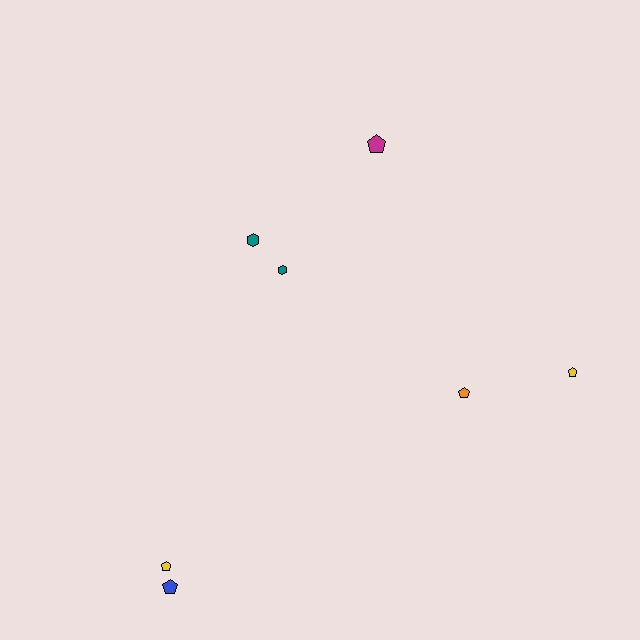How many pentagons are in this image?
There are 5 pentagons.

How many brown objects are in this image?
There are no brown objects.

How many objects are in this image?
There are 7 objects.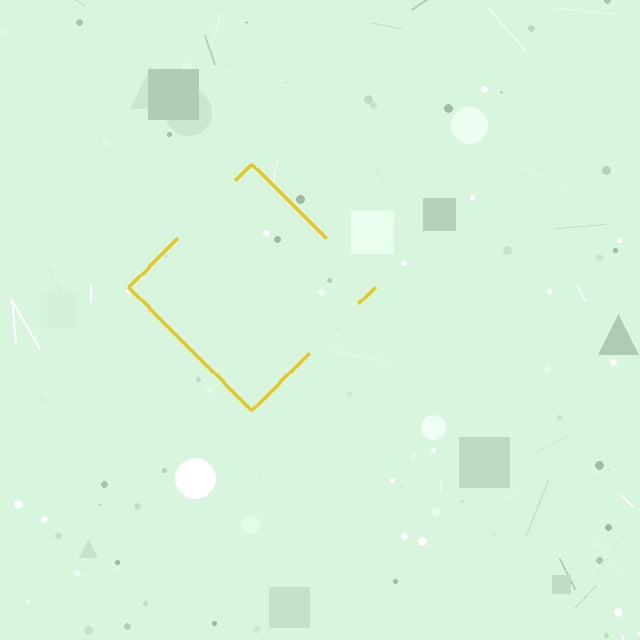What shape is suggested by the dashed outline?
The dashed outline suggests a diamond.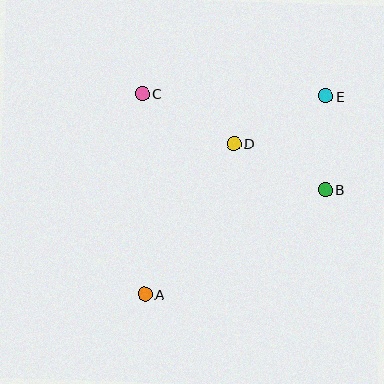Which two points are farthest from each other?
Points A and E are farthest from each other.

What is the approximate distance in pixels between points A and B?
The distance between A and B is approximately 208 pixels.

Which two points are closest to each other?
Points B and E are closest to each other.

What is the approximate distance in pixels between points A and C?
The distance between A and C is approximately 201 pixels.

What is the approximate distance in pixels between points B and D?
The distance between B and D is approximately 102 pixels.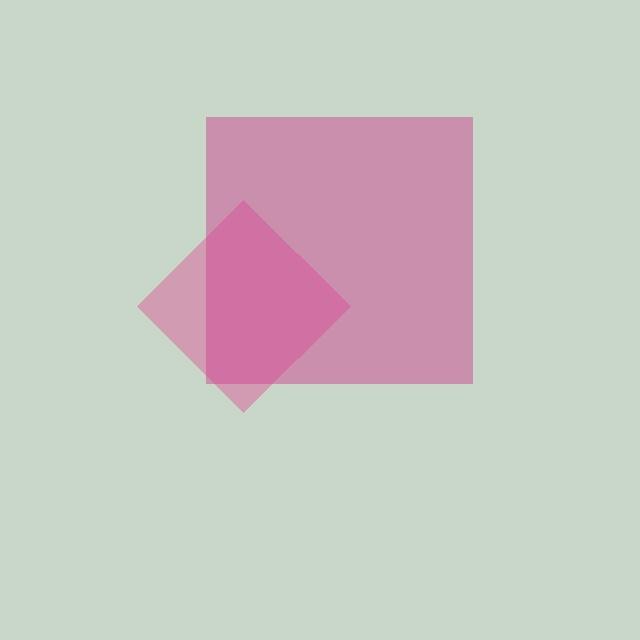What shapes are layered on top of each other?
The layered shapes are: a pink diamond, a magenta square.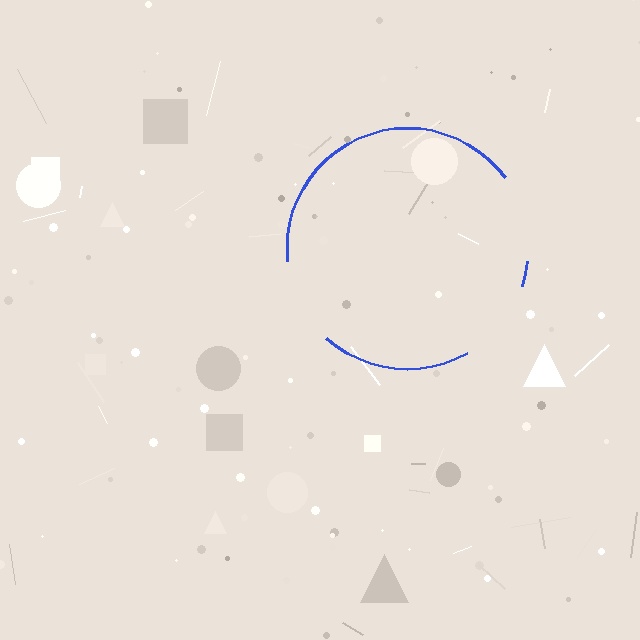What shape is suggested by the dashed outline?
The dashed outline suggests a circle.